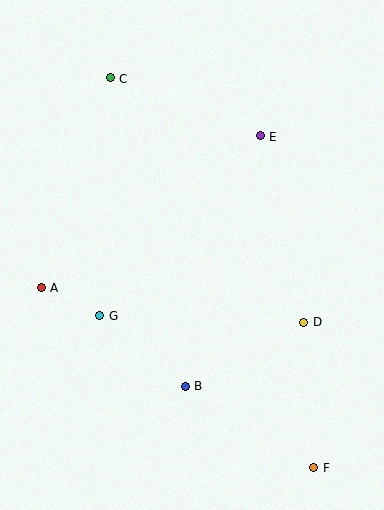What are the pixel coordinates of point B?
Point B is at (185, 386).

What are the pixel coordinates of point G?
Point G is at (99, 316).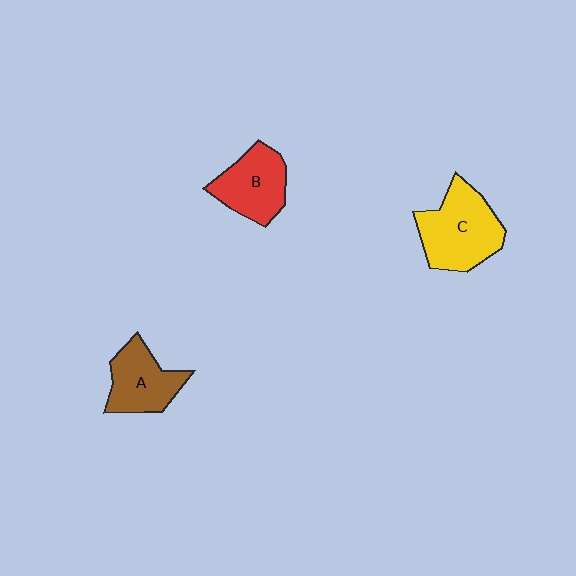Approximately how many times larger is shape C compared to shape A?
Approximately 1.4 times.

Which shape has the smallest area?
Shape A (brown).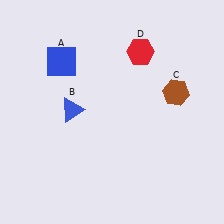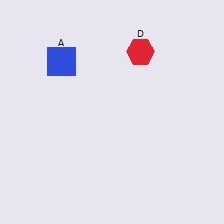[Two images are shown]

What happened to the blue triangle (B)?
The blue triangle (B) was removed in Image 2. It was in the top-left area of Image 1.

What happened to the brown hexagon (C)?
The brown hexagon (C) was removed in Image 2. It was in the top-right area of Image 1.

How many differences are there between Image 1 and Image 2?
There are 2 differences between the two images.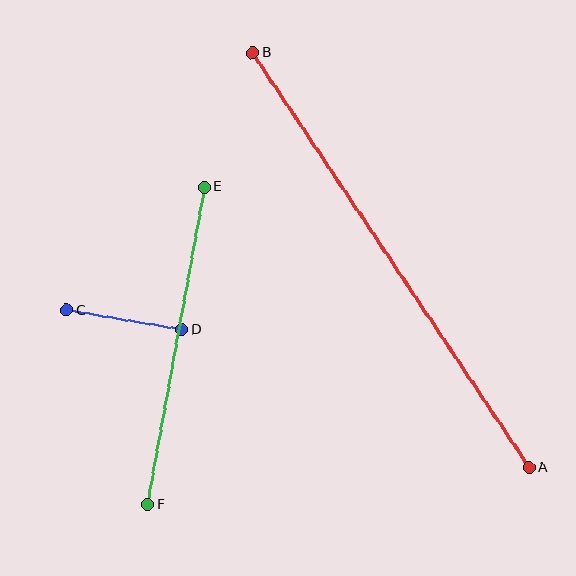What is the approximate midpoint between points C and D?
The midpoint is at approximately (124, 320) pixels.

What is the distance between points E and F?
The distance is approximately 323 pixels.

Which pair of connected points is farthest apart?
Points A and B are farthest apart.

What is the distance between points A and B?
The distance is approximately 499 pixels.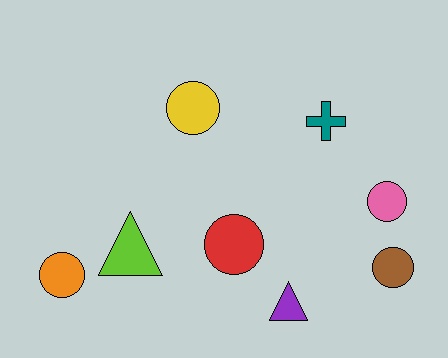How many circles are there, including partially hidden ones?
There are 5 circles.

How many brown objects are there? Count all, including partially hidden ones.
There is 1 brown object.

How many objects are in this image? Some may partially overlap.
There are 8 objects.